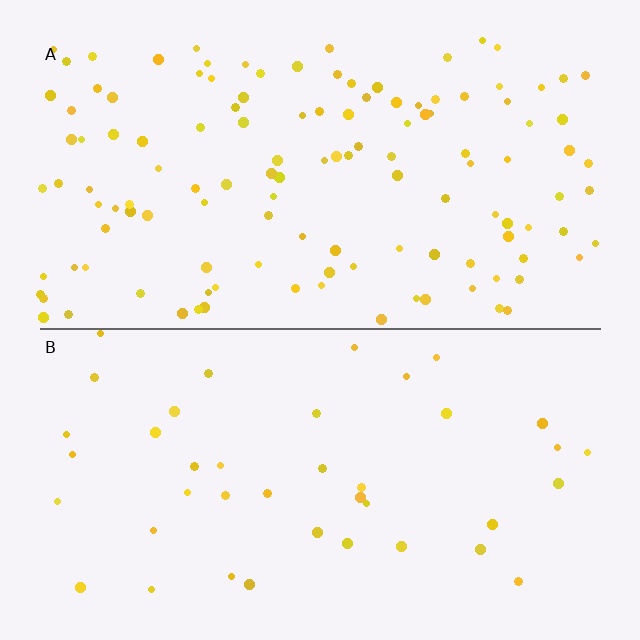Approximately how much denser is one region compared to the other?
Approximately 3.1× — region A over region B.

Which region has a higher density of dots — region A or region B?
A (the top).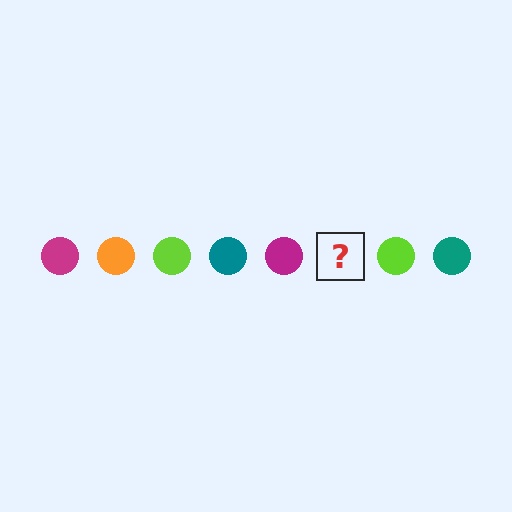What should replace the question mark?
The question mark should be replaced with an orange circle.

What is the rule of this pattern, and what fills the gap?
The rule is that the pattern cycles through magenta, orange, lime, teal circles. The gap should be filled with an orange circle.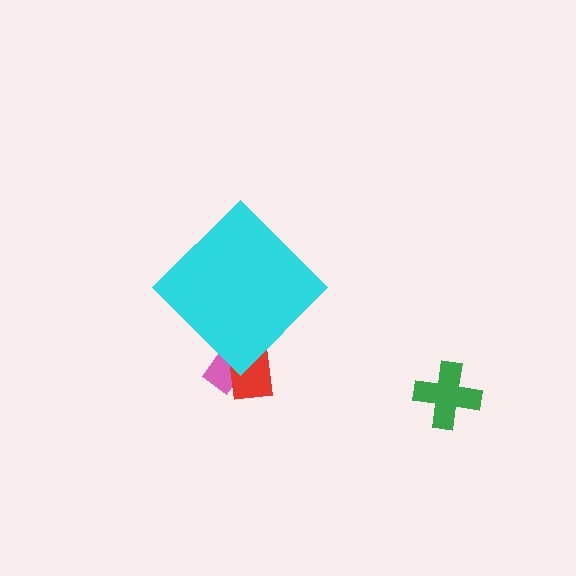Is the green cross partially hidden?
No, the green cross is fully visible.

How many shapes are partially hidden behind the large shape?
2 shapes are partially hidden.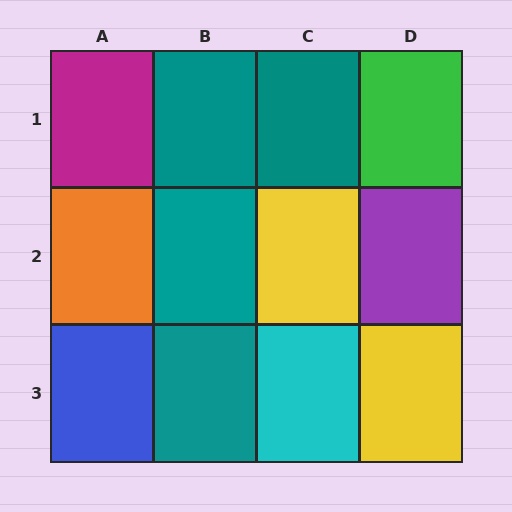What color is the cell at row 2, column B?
Teal.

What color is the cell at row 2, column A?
Orange.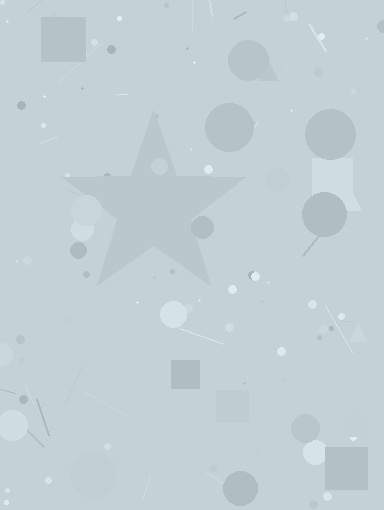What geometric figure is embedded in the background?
A star is embedded in the background.